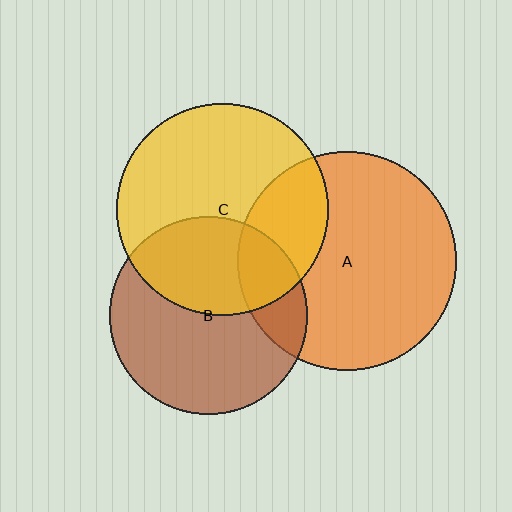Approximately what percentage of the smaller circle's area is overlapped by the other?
Approximately 40%.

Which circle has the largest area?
Circle A (orange).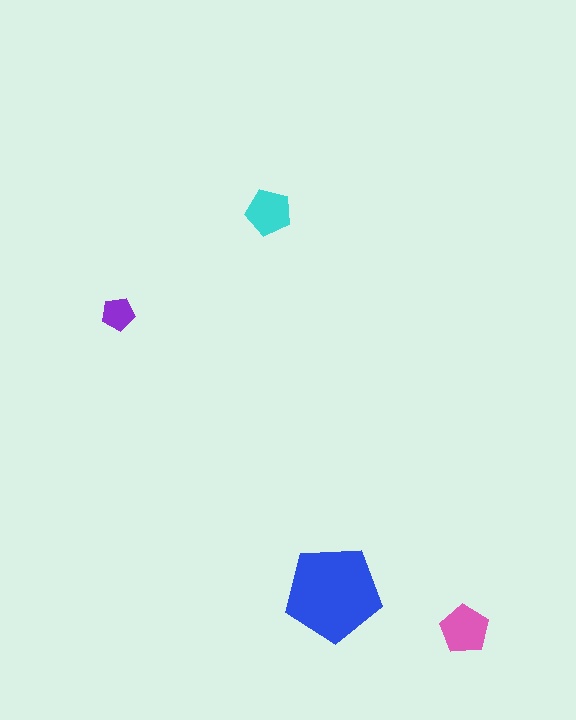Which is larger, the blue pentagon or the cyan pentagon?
The blue one.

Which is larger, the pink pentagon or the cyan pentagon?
The pink one.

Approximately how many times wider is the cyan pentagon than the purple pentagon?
About 1.5 times wider.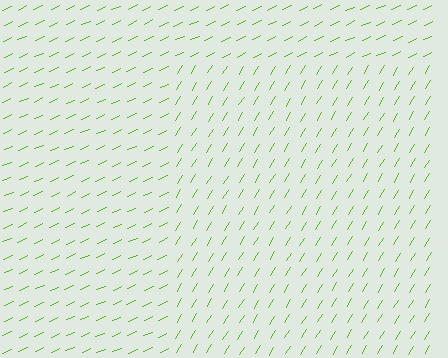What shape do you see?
I see a rectangle.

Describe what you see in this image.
The image is filled with small lime line segments. A rectangle region in the image has lines oriented differently from the surrounding lines, creating a visible texture boundary.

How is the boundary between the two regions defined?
The boundary is defined purely by a change in line orientation (approximately 34 degrees difference). All lines are the same color and thickness.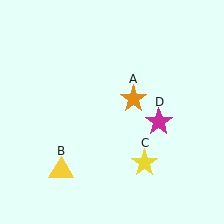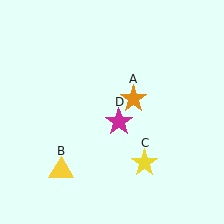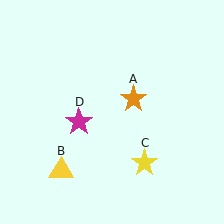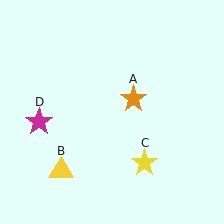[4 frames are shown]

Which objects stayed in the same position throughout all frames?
Orange star (object A) and yellow triangle (object B) and yellow star (object C) remained stationary.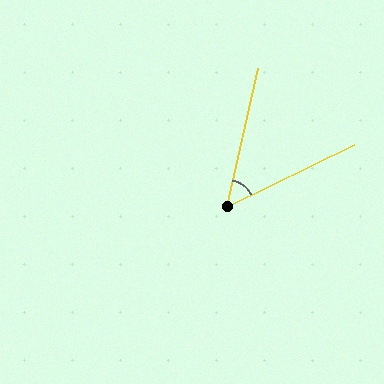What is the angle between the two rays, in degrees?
Approximately 51 degrees.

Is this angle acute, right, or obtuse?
It is acute.